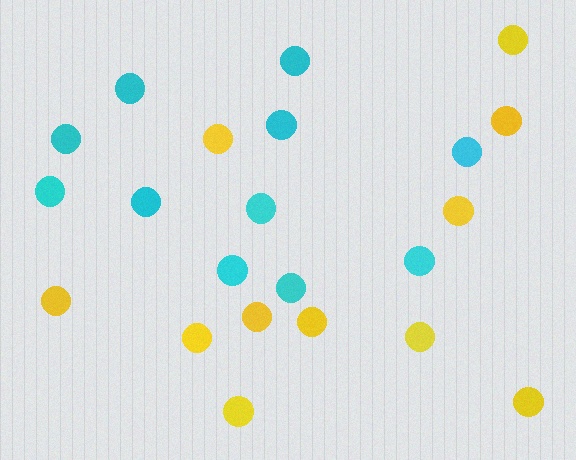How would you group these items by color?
There are 2 groups: one group of cyan circles (11) and one group of yellow circles (11).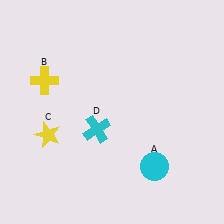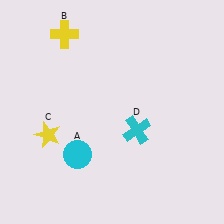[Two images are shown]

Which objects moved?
The objects that moved are: the cyan circle (A), the yellow cross (B), the cyan cross (D).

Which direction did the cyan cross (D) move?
The cyan cross (D) moved right.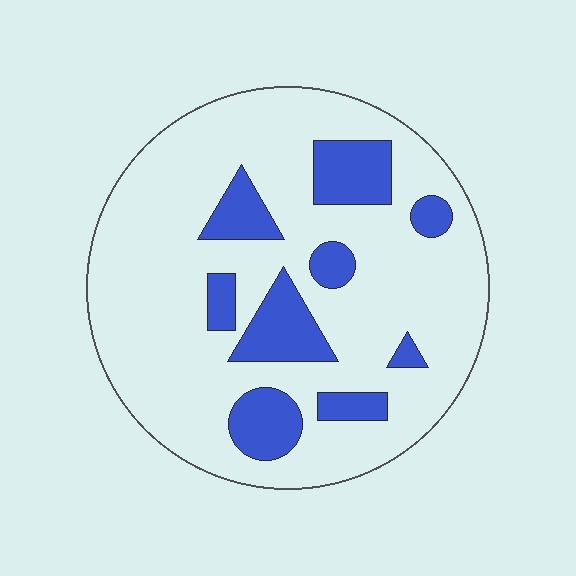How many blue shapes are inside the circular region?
9.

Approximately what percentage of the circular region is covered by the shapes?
Approximately 20%.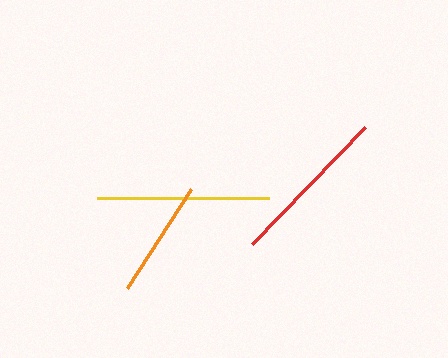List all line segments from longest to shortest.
From longest to shortest: yellow, red, orange.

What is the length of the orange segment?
The orange segment is approximately 117 pixels long.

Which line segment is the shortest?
The orange line is the shortest at approximately 117 pixels.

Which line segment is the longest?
The yellow line is the longest at approximately 172 pixels.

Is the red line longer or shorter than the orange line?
The red line is longer than the orange line.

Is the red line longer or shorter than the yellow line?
The yellow line is longer than the red line.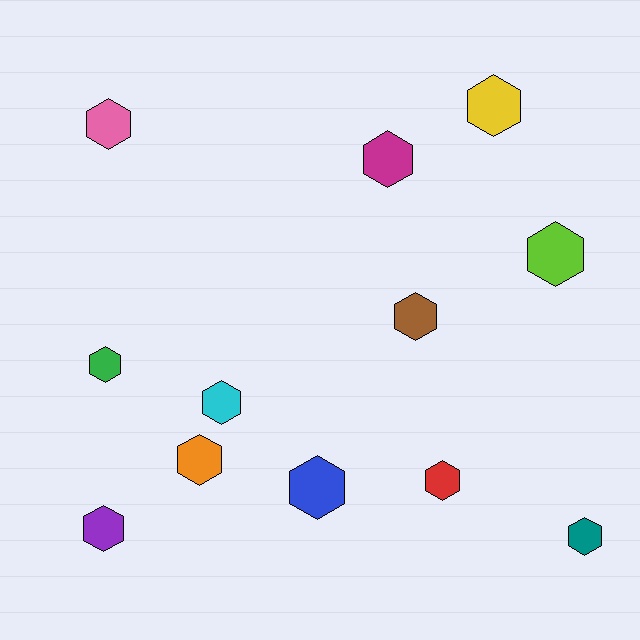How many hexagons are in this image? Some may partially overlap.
There are 12 hexagons.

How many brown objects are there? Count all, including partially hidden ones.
There is 1 brown object.